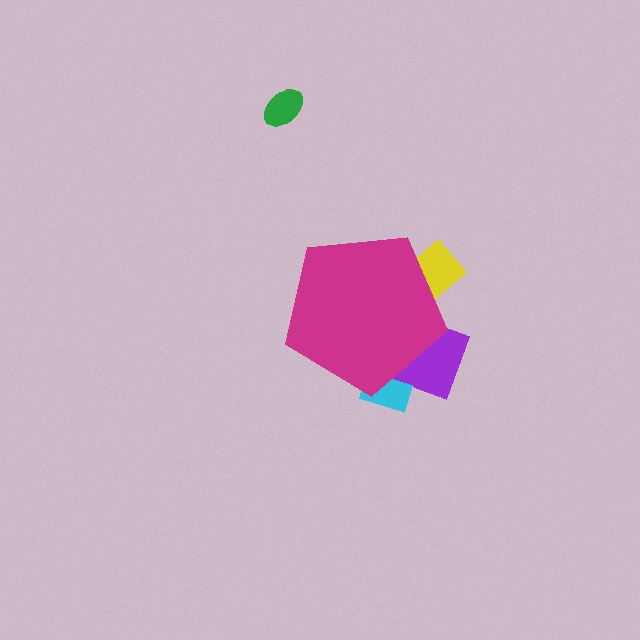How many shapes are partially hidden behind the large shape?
3 shapes are partially hidden.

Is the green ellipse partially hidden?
No, the green ellipse is fully visible.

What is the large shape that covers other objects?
A magenta pentagon.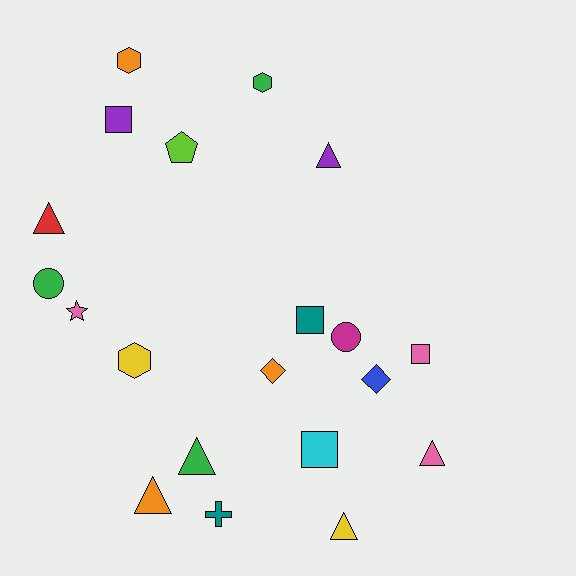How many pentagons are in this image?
There is 1 pentagon.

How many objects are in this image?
There are 20 objects.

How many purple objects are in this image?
There are 2 purple objects.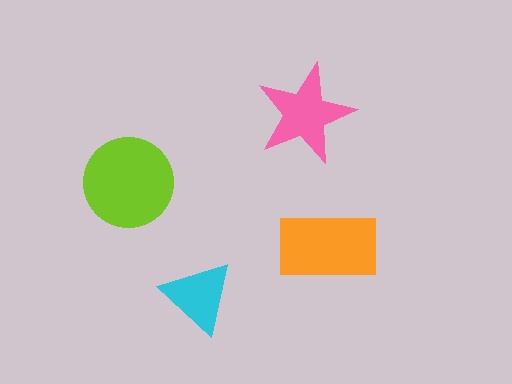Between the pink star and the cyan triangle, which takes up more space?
The pink star.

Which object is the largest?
The lime circle.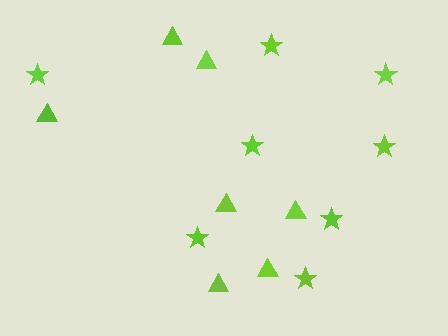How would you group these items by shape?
There are 2 groups: one group of stars (8) and one group of triangles (7).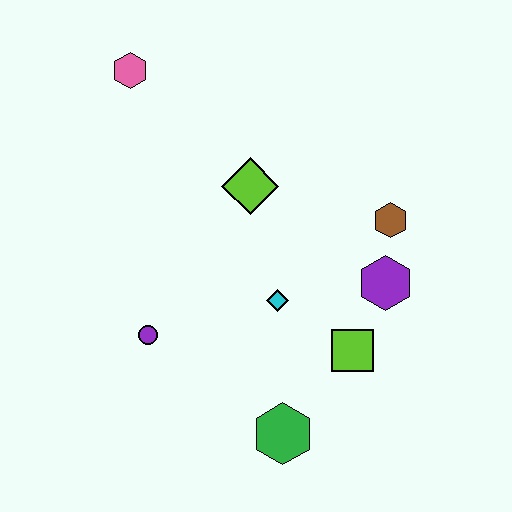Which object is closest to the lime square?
The purple hexagon is closest to the lime square.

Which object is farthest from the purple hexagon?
The pink hexagon is farthest from the purple hexagon.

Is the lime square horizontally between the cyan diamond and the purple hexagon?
Yes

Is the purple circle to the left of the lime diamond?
Yes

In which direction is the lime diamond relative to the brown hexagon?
The lime diamond is to the left of the brown hexagon.